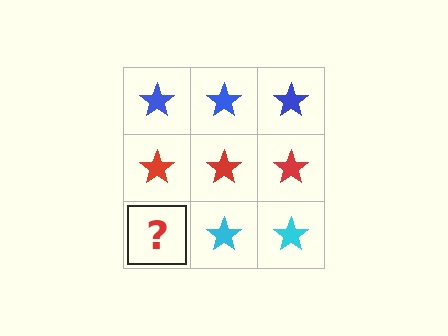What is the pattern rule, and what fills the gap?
The rule is that each row has a consistent color. The gap should be filled with a cyan star.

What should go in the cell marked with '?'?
The missing cell should contain a cyan star.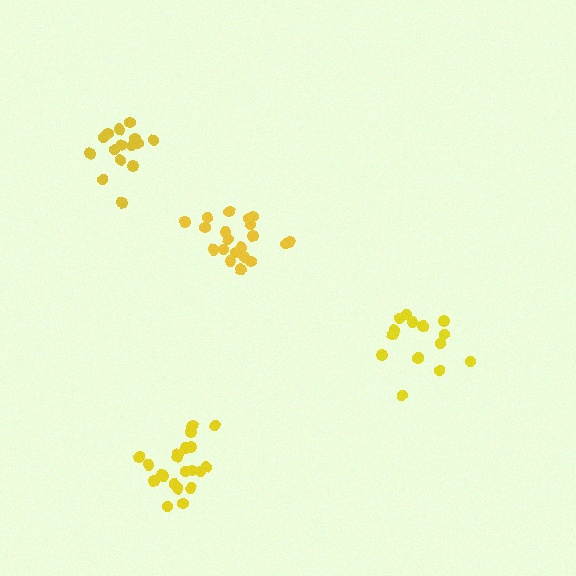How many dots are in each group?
Group 1: 20 dots, Group 2: 15 dots, Group 3: 16 dots, Group 4: 21 dots (72 total).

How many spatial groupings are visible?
There are 4 spatial groupings.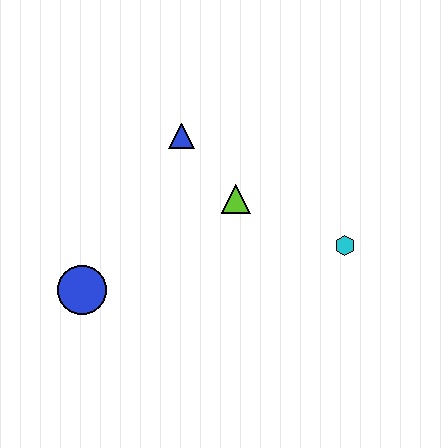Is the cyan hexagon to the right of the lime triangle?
Yes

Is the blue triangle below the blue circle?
No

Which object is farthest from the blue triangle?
The cyan hexagon is farthest from the blue triangle.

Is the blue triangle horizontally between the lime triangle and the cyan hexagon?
No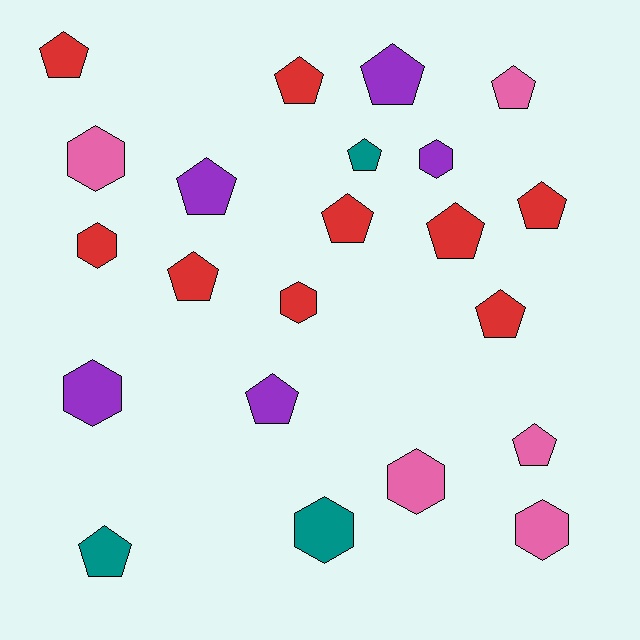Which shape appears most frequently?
Pentagon, with 14 objects.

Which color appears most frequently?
Red, with 9 objects.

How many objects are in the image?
There are 22 objects.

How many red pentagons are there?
There are 7 red pentagons.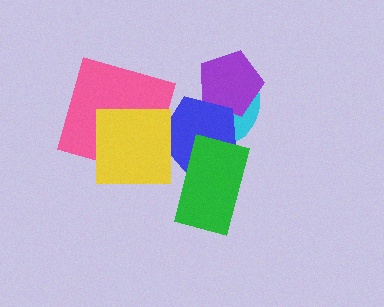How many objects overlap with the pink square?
1 object overlaps with the pink square.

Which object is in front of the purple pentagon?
The blue pentagon is in front of the purple pentagon.